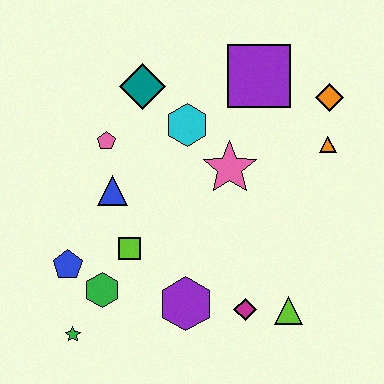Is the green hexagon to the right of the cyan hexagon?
No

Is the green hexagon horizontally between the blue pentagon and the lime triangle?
Yes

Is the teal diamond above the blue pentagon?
Yes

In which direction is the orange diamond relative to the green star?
The orange diamond is to the right of the green star.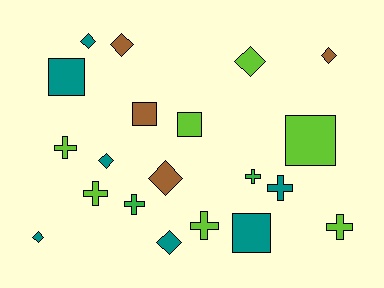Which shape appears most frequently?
Diamond, with 8 objects.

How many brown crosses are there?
There are no brown crosses.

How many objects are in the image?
There are 20 objects.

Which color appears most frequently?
Lime, with 7 objects.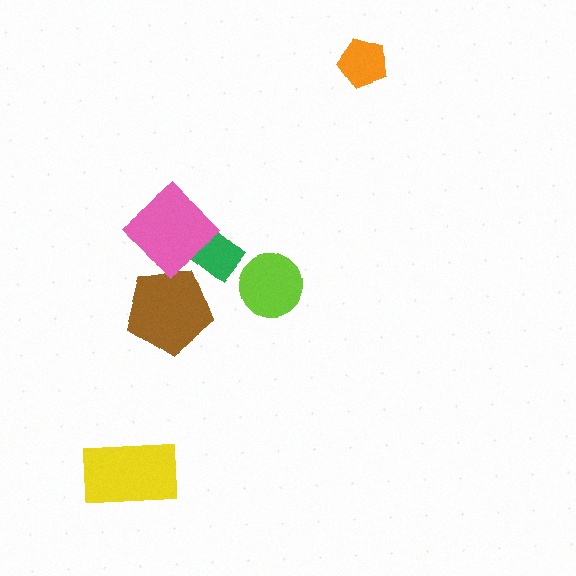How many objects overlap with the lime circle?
0 objects overlap with the lime circle.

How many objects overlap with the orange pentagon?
0 objects overlap with the orange pentagon.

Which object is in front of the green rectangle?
The pink diamond is in front of the green rectangle.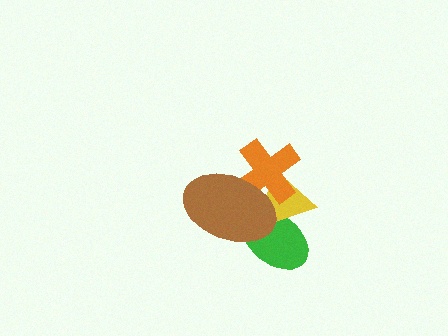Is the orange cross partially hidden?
Yes, it is partially covered by another shape.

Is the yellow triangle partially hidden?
Yes, it is partially covered by another shape.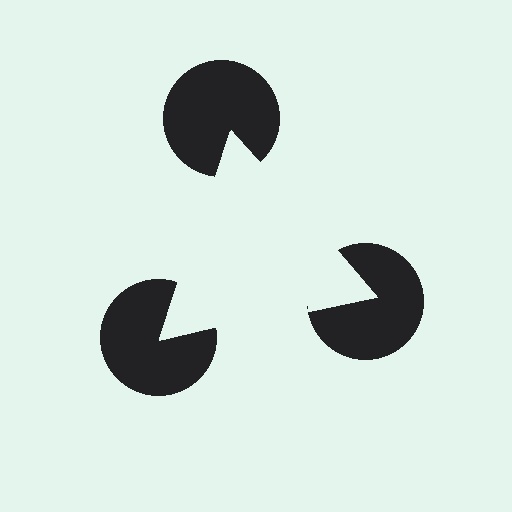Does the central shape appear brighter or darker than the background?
It typically appears slightly brighter than the background, even though no actual brightness change is drawn.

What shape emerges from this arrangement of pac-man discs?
An illusory triangle — its edges are inferred from the aligned wedge cuts in the pac-man discs, not physically drawn.